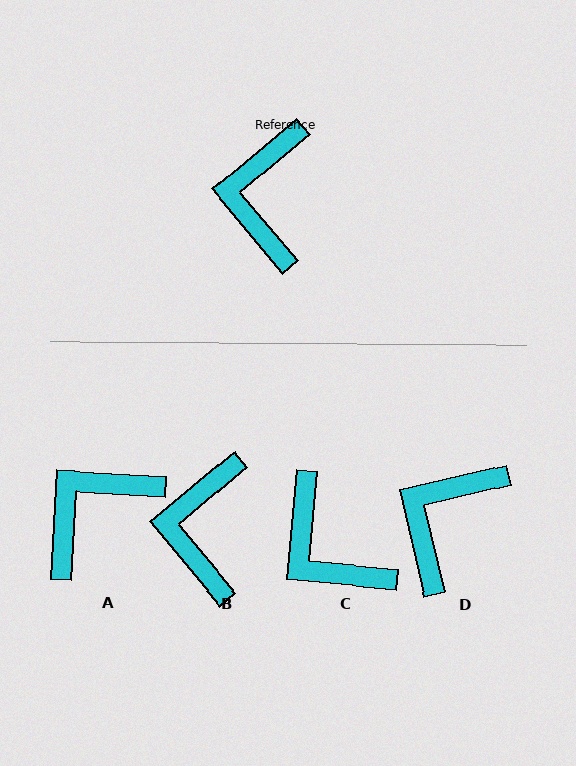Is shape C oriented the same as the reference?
No, it is off by about 45 degrees.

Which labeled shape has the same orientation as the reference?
B.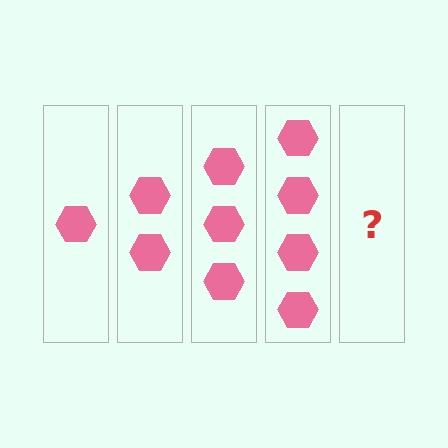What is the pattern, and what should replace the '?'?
The pattern is that each step adds one more hexagon. The '?' should be 5 hexagons.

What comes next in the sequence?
The next element should be 5 hexagons.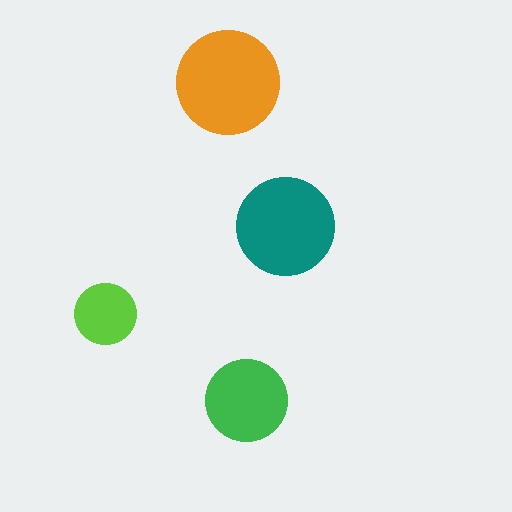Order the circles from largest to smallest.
the orange one, the teal one, the green one, the lime one.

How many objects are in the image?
There are 4 objects in the image.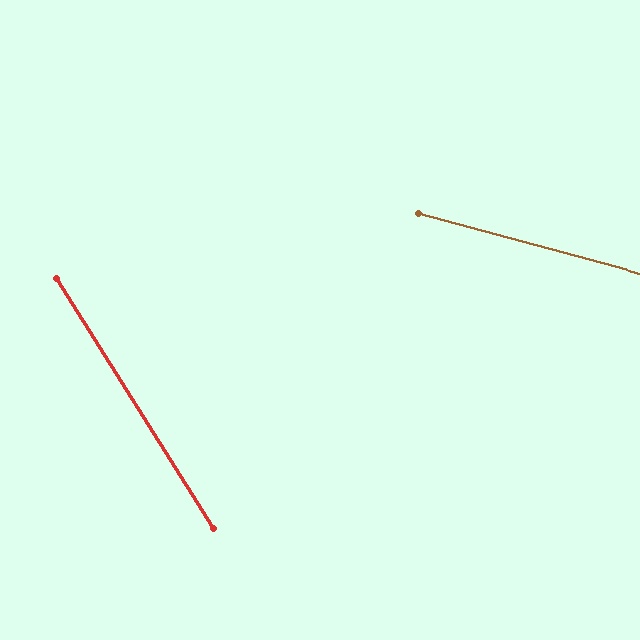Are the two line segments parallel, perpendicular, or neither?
Neither parallel nor perpendicular — they differ by about 43°.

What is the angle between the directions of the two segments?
Approximately 43 degrees.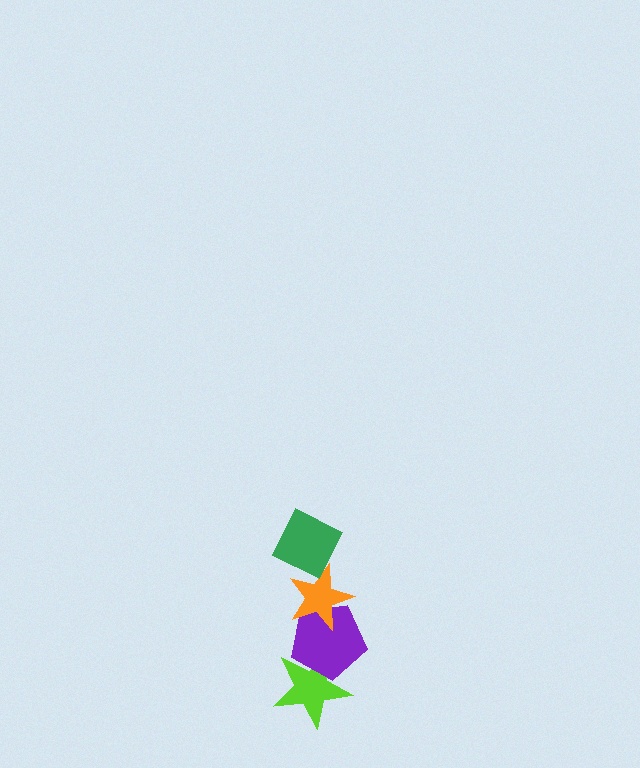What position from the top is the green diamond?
The green diamond is 1st from the top.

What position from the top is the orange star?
The orange star is 2nd from the top.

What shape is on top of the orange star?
The green diamond is on top of the orange star.